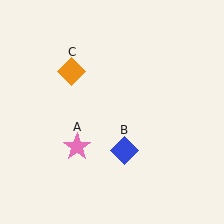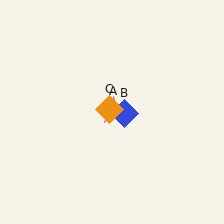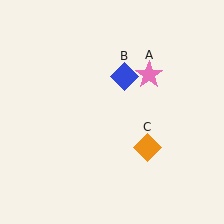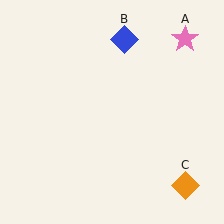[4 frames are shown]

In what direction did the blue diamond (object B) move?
The blue diamond (object B) moved up.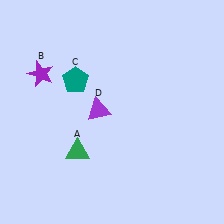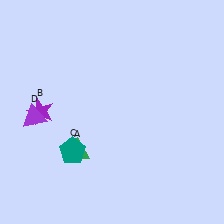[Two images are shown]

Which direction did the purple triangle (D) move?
The purple triangle (D) moved left.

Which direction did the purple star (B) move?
The purple star (B) moved down.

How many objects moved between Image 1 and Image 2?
3 objects moved between the two images.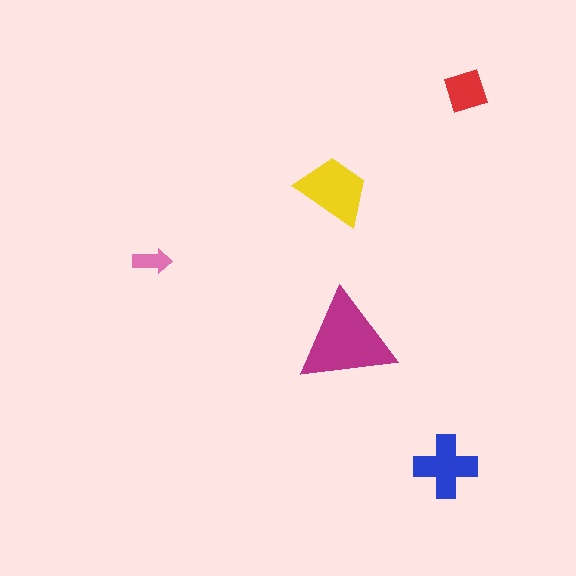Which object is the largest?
The magenta triangle.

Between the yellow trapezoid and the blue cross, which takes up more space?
The yellow trapezoid.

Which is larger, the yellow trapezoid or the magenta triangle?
The magenta triangle.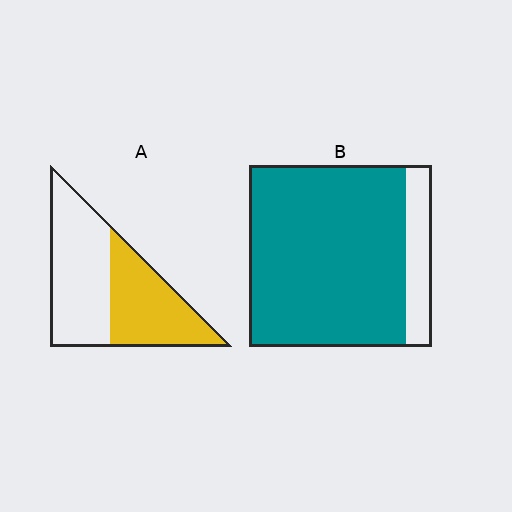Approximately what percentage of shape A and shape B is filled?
A is approximately 45% and B is approximately 85%.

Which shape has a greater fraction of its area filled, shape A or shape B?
Shape B.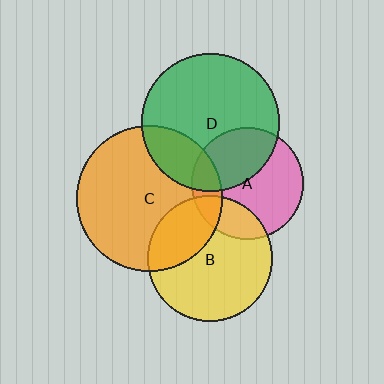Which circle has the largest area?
Circle C (orange).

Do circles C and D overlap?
Yes.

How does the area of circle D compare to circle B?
Approximately 1.2 times.